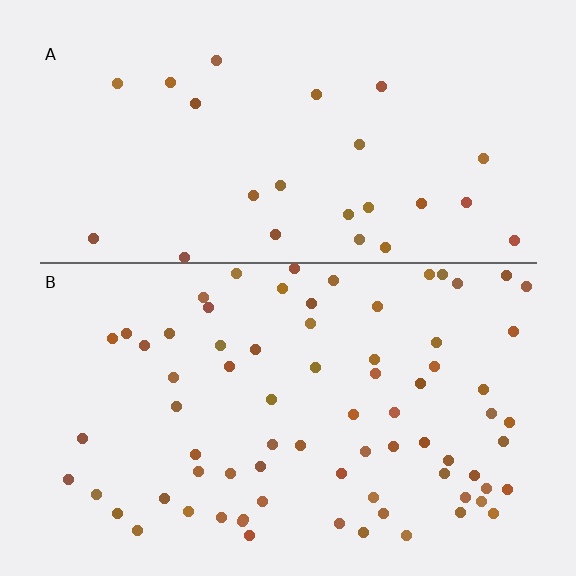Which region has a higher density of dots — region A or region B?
B (the bottom).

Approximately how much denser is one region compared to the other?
Approximately 3.0× — region B over region A.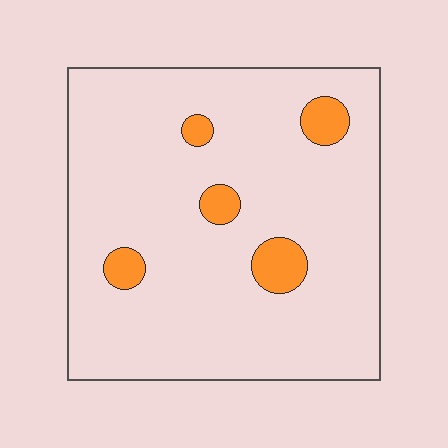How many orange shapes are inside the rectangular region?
5.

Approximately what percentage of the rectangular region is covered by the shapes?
Approximately 10%.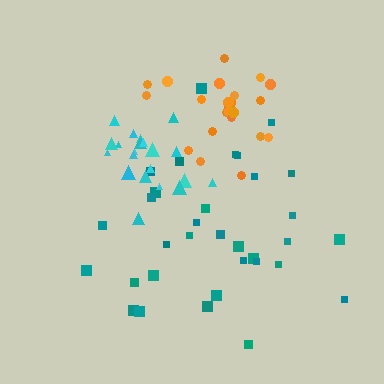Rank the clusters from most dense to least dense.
cyan, orange, teal.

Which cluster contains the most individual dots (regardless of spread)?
Teal (33).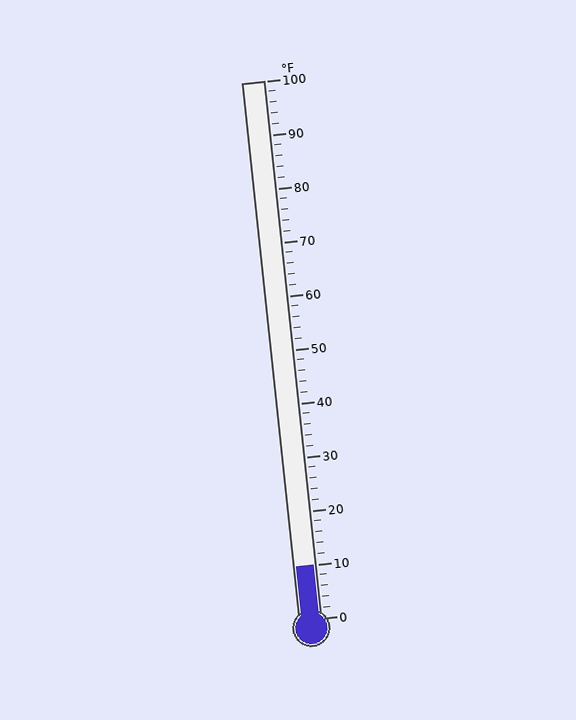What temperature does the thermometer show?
The thermometer shows approximately 10°F.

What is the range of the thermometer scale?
The thermometer scale ranges from 0°F to 100°F.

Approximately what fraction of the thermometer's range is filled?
The thermometer is filled to approximately 10% of its range.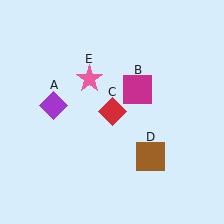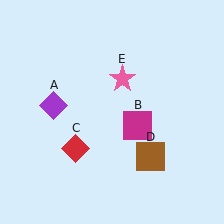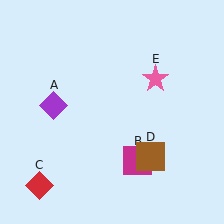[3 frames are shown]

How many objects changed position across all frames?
3 objects changed position: magenta square (object B), red diamond (object C), pink star (object E).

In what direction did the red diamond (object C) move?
The red diamond (object C) moved down and to the left.